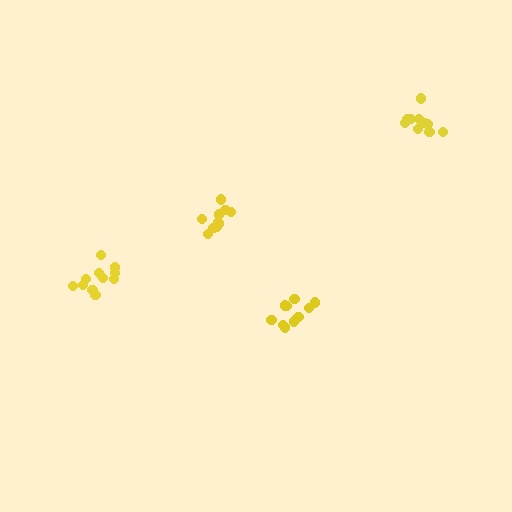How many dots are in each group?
Group 1: 10 dots, Group 2: 10 dots, Group 3: 10 dots, Group 4: 12 dots (42 total).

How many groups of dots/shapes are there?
There are 4 groups.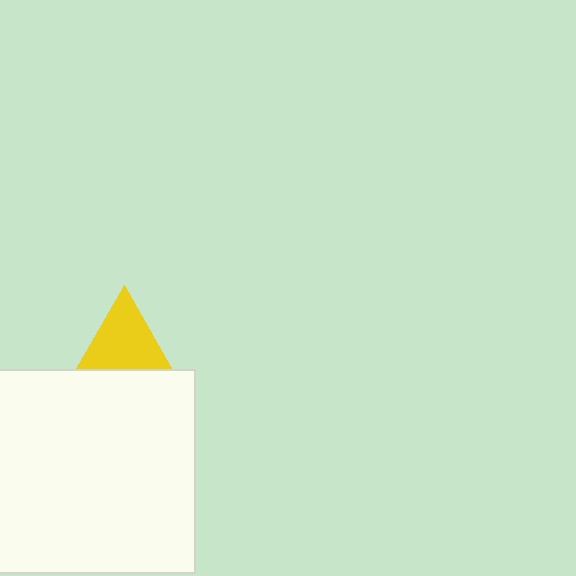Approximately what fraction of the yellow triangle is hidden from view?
Roughly 34% of the yellow triangle is hidden behind the white square.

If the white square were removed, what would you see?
You would see the complete yellow triangle.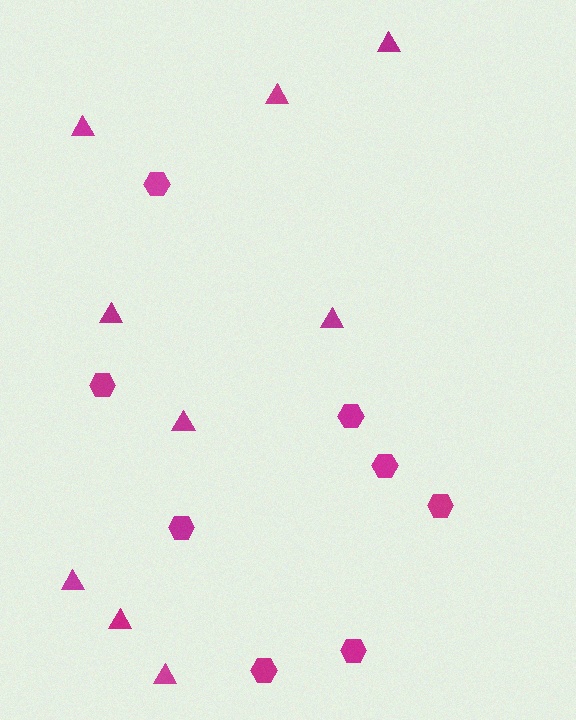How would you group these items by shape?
There are 2 groups: one group of hexagons (8) and one group of triangles (9).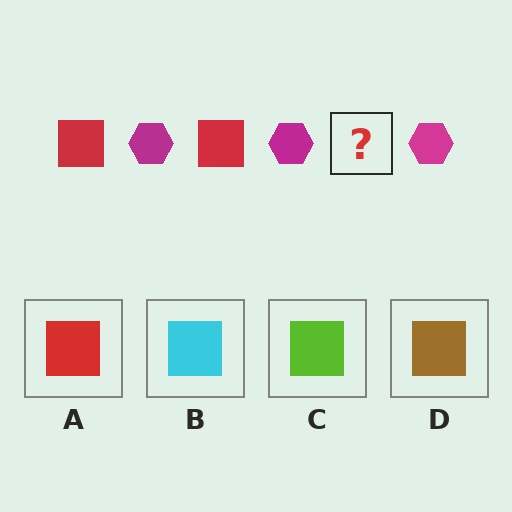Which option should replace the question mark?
Option A.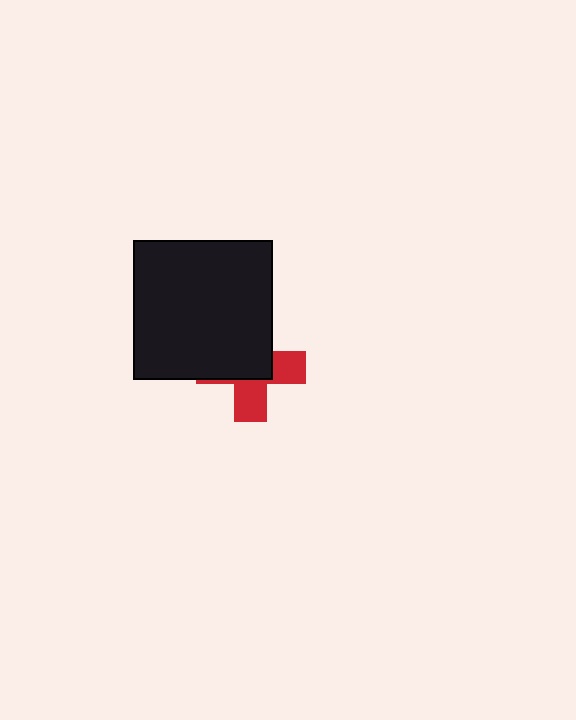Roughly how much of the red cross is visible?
A small part of it is visible (roughly 43%).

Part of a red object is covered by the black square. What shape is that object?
It is a cross.